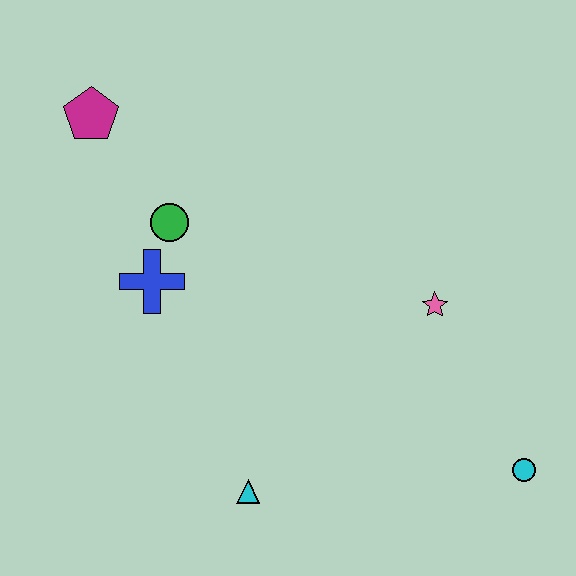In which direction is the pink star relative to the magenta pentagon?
The pink star is to the right of the magenta pentagon.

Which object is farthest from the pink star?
The magenta pentagon is farthest from the pink star.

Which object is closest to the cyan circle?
The pink star is closest to the cyan circle.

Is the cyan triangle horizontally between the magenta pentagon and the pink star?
Yes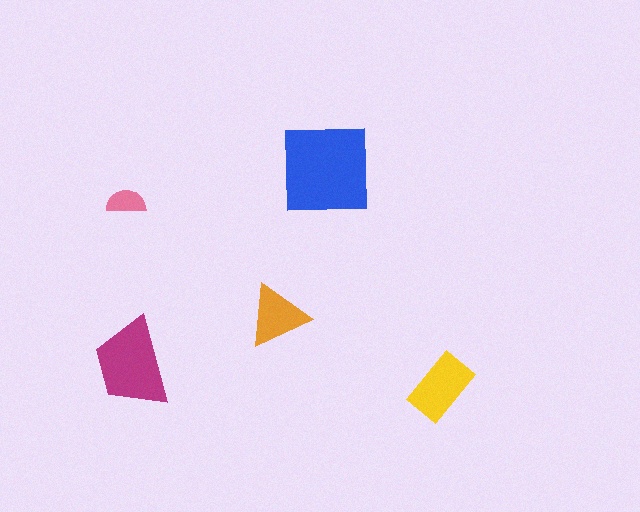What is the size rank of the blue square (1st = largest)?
1st.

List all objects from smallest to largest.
The pink semicircle, the orange triangle, the yellow rectangle, the magenta trapezoid, the blue square.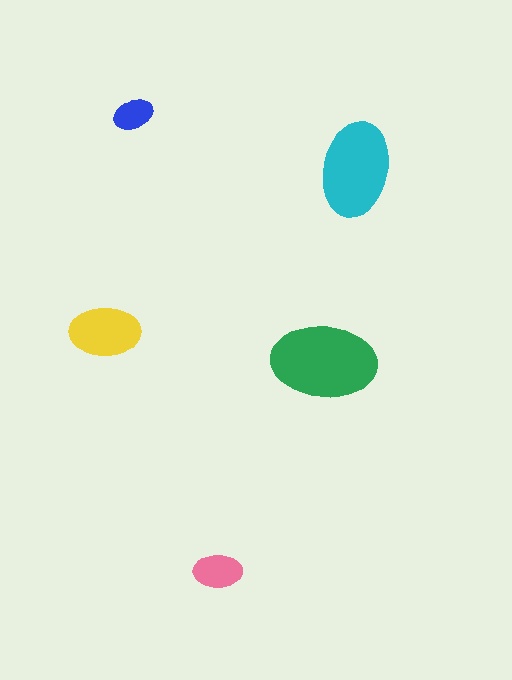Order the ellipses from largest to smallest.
the green one, the cyan one, the yellow one, the pink one, the blue one.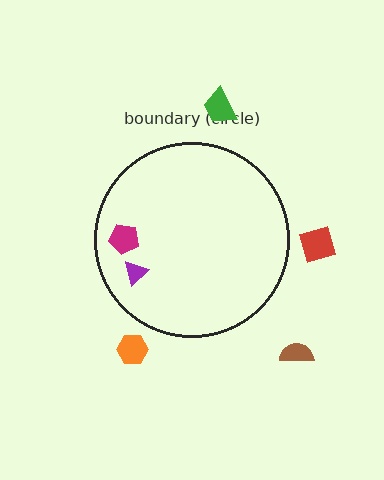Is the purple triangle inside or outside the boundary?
Inside.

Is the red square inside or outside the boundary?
Outside.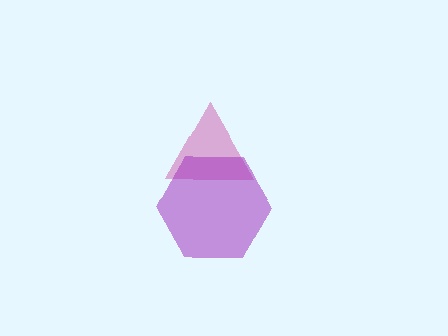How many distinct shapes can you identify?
There are 2 distinct shapes: a magenta triangle, a purple hexagon.